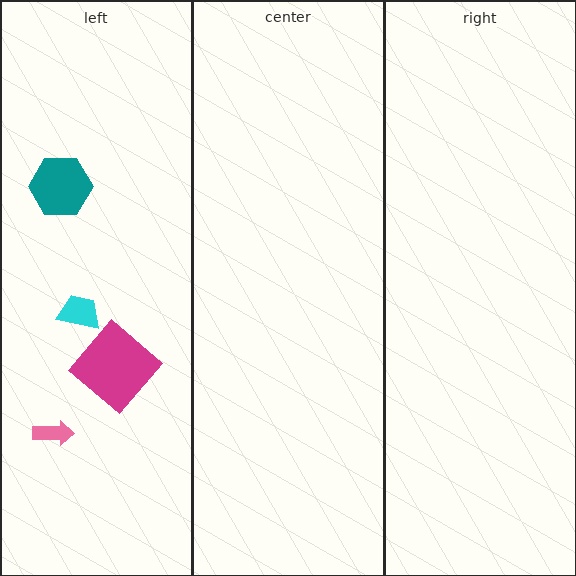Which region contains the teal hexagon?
The left region.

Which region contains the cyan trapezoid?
The left region.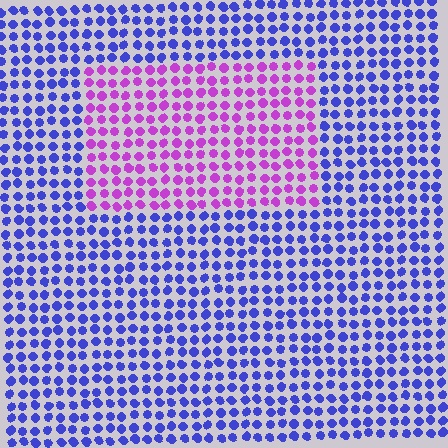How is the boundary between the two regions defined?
The boundary is defined purely by a slight shift in hue (about 57 degrees). Spacing, size, and orientation are identical on both sides.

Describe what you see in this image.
The image is filled with small blue elements in a uniform arrangement. A rectangle-shaped region is visible where the elements are tinted to a slightly different hue, forming a subtle color boundary.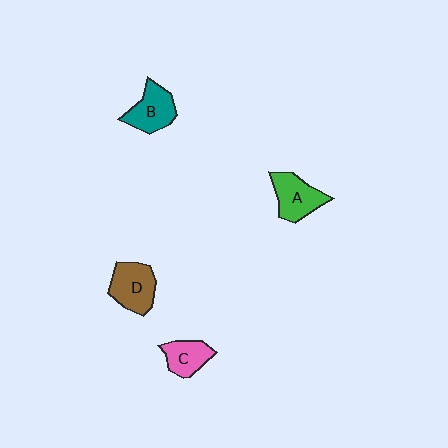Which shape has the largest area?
Shape D (brown).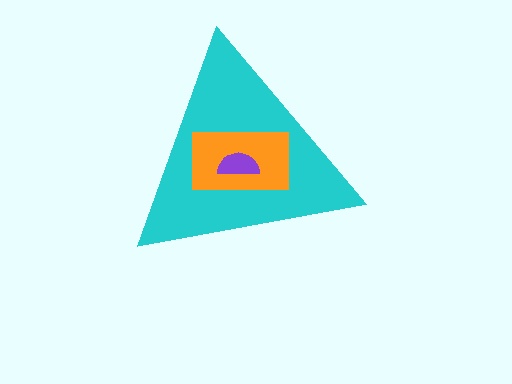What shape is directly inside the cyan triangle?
The orange rectangle.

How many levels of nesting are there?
3.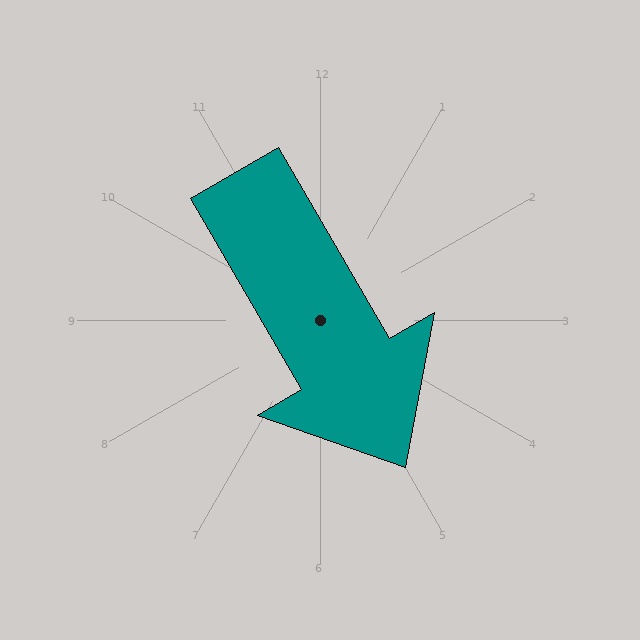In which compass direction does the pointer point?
Southeast.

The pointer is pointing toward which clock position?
Roughly 5 o'clock.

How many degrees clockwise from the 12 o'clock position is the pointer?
Approximately 150 degrees.